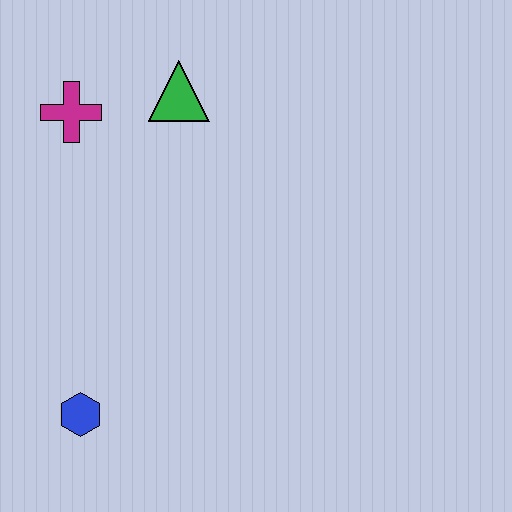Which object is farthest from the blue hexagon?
The green triangle is farthest from the blue hexagon.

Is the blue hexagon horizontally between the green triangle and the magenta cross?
Yes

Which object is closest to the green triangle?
The magenta cross is closest to the green triangle.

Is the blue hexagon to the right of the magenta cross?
Yes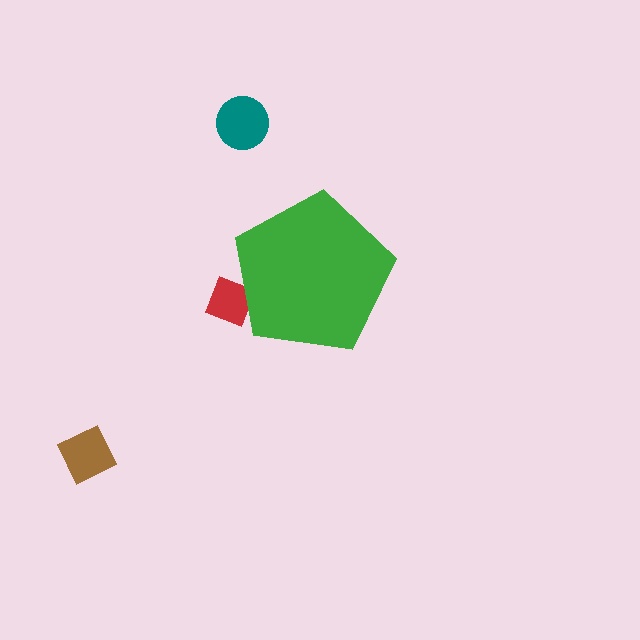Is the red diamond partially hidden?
Yes, the red diamond is partially hidden behind the green pentagon.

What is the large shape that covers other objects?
A green pentagon.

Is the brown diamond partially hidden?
No, the brown diamond is fully visible.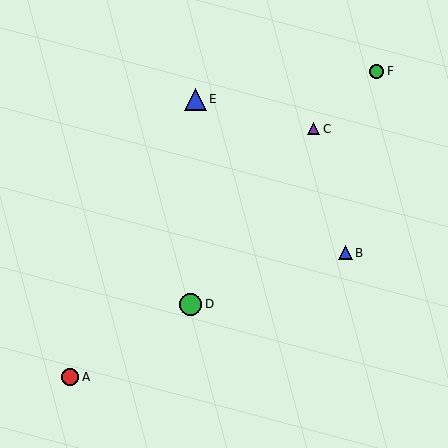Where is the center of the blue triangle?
The center of the blue triangle is at (345, 253).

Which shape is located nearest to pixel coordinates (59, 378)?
The red circle (labeled A) at (70, 377) is nearest to that location.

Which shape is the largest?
The green circle (labeled D) is the largest.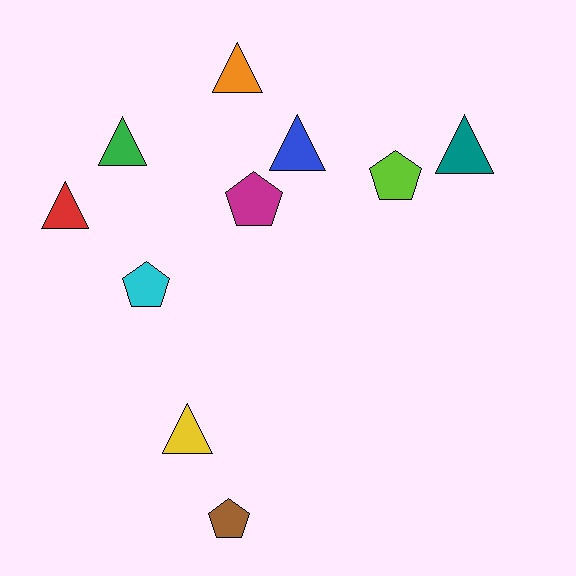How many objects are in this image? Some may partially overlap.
There are 10 objects.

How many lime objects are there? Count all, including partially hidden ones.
There is 1 lime object.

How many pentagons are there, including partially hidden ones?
There are 4 pentagons.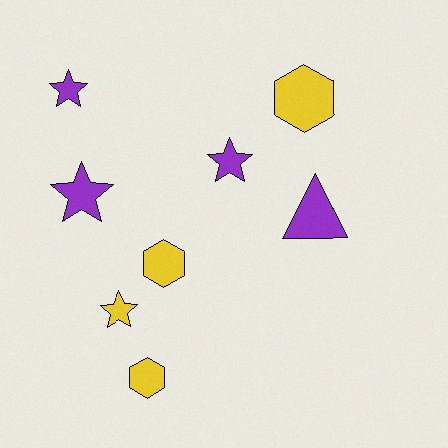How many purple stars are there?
There are 3 purple stars.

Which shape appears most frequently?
Star, with 4 objects.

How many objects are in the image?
There are 8 objects.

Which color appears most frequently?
Purple, with 4 objects.